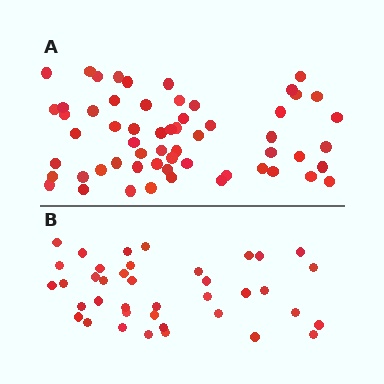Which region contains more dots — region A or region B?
Region A (the top region) has more dots.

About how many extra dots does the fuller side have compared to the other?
Region A has approximately 20 more dots than region B.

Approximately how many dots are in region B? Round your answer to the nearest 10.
About 40 dots. (The exact count is 39, which rounds to 40.)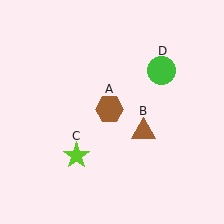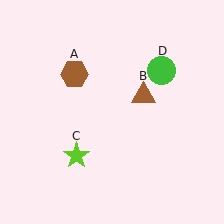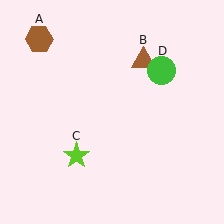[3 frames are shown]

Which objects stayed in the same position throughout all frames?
Lime star (object C) and green circle (object D) remained stationary.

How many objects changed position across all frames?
2 objects changed position: brown hexagon (object A), brown triangle (object B).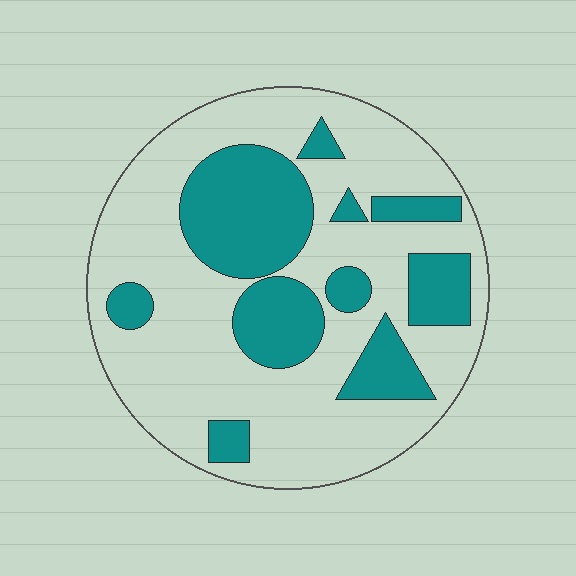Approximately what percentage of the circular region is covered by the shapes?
Approximately 30%.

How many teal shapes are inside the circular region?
10.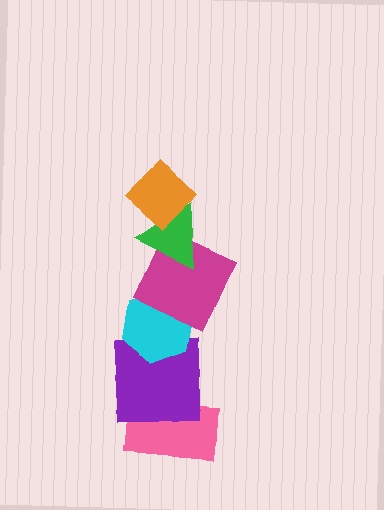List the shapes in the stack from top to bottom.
From top to bottom: the orange diamond, the green triangle, the magenta square, the cyan hexagon, the purple square, the pink rectangle.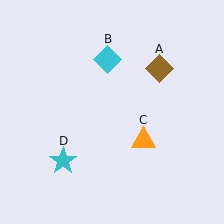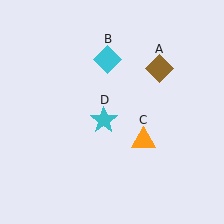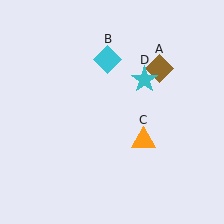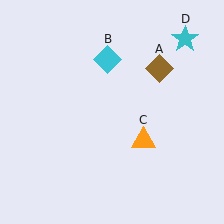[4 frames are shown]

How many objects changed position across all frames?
1 object changed position: cyan star (object D).